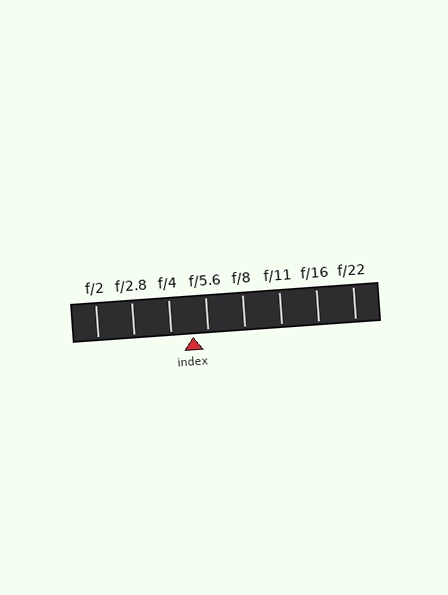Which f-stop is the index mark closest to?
The index mark is closest to f/5.6.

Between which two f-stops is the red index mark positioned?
The index mark is between f/4 and f/5.6.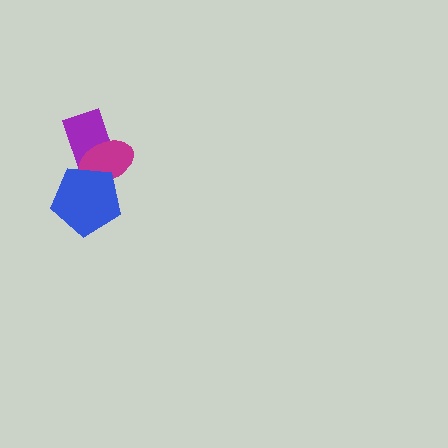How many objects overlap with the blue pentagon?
2 objects overlap with the blue pentagon.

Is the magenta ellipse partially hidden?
Yes, it is partially covered by another shape.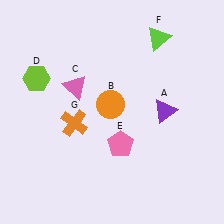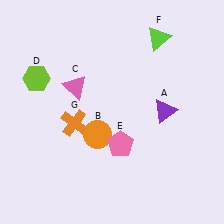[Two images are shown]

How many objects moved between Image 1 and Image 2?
1 object moved between the two images.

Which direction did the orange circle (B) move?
The orange circle (B) moved down.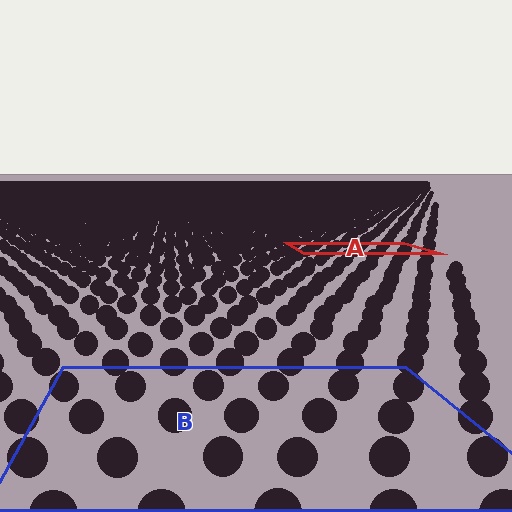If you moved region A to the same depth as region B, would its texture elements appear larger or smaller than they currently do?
They would appear larger. At a closer depth, the same texture elements are projected at a bigger on-screen size.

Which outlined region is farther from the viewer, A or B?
Region A is farther from the viewer — the texture elements inside it appear smaller and more densely packed.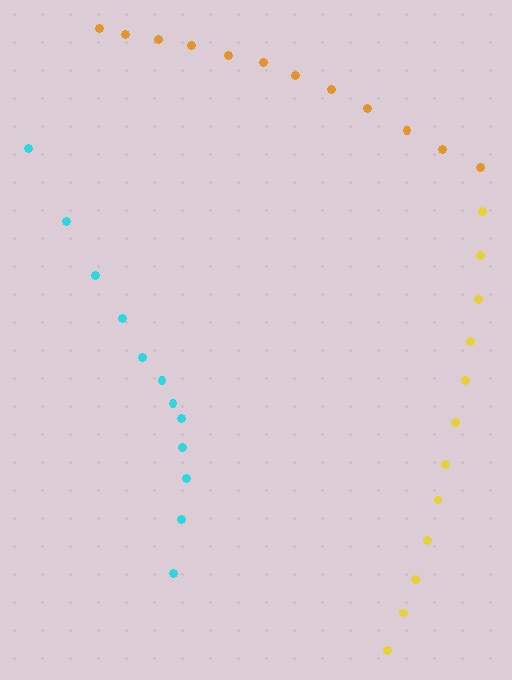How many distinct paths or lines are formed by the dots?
There are 3 distinct paths.